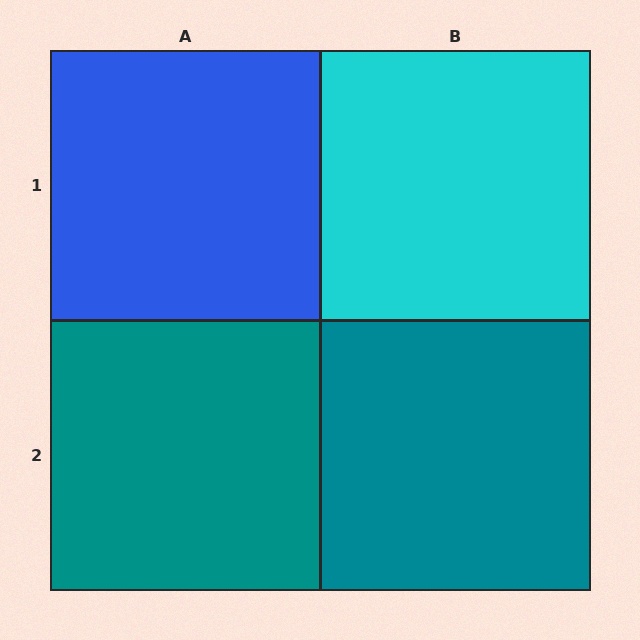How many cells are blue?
1 cell is blue.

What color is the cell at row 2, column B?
Teal.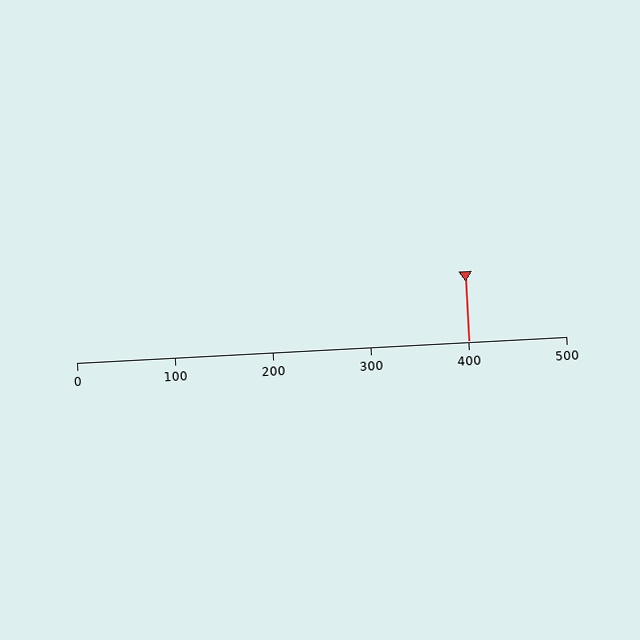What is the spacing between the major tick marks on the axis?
The major ticks are spaced 100 apart.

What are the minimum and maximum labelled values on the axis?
The axis runs from 0 to 500.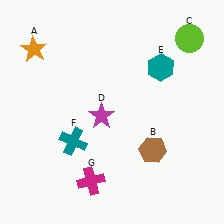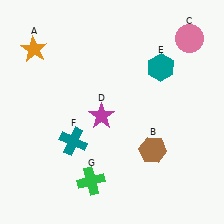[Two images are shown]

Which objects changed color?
C changed from lime to pink. G changed from magenta to green.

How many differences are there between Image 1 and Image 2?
There are 2 differences between the two images.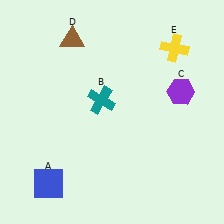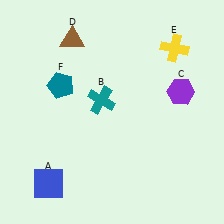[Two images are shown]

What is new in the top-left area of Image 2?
A teal pentagon (F) was added in the top-left area of Image 2.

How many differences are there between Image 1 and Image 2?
There is 1 difference between the two images.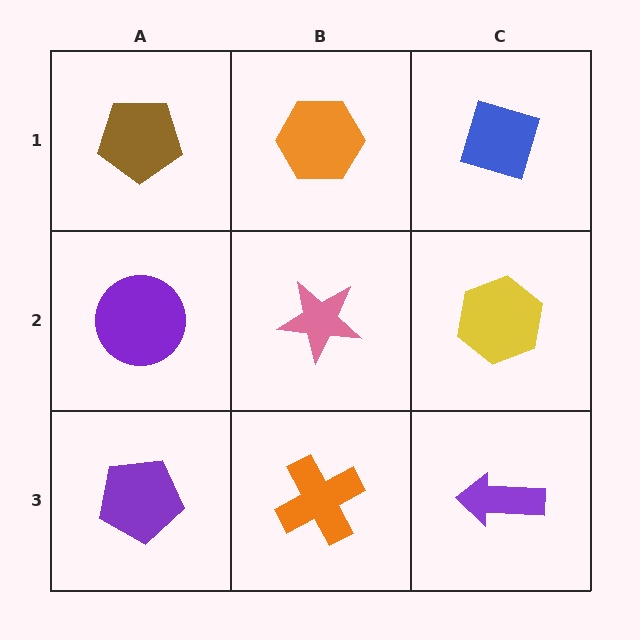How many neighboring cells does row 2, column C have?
3.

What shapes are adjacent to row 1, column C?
A yellow hexagon (row 2, column C), an orange hexagon (row 1, column B).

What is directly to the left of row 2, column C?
A pink star.